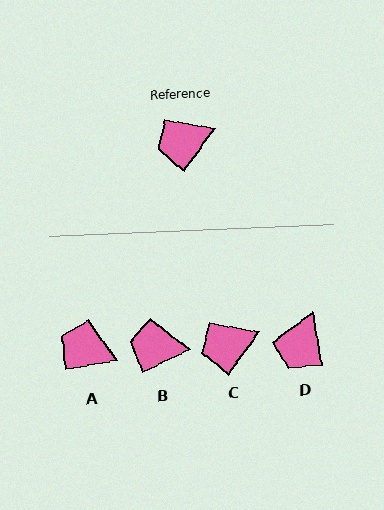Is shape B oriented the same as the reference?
No, it is off by about 28 degrees.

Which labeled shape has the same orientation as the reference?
C.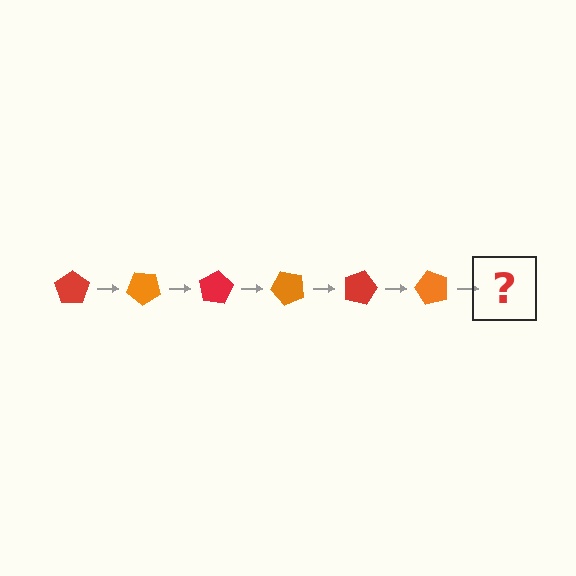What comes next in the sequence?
The next element should be a red pentagon, rotated 240 degrees from the start.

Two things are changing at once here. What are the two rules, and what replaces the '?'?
The two rules are that it rotates 40 degrees each step and the color cycles through red and orange. The '?' should be a red pentagon, rotated 240 degrees from the start.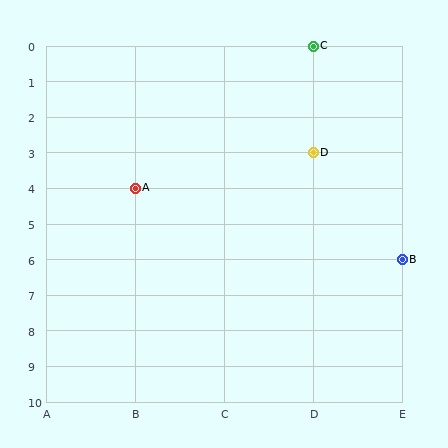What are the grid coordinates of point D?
Point D is at grid coordinates (D, 3).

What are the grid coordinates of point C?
Point C is at grid coordinates (D, 0).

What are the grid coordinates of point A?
Point A is at grid coordinates (B, 4).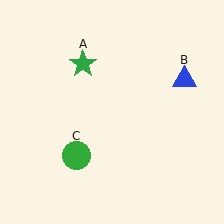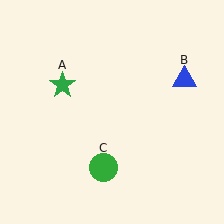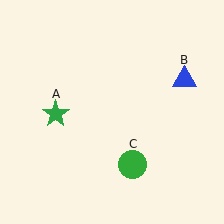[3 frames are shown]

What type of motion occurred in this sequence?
The green star (object A), green circle (object C) rotated counterclockwise around the center of the scene.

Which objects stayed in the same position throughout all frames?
Blue triangle (object B) remained stationary.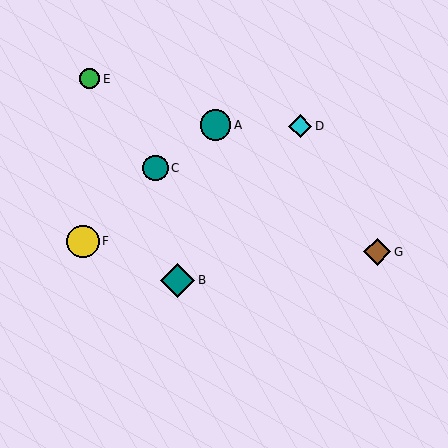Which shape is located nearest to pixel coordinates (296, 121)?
The cyan diamond (labeled D) at (300, 126) is nearest to that location.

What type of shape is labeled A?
Shape A is a teal circle.